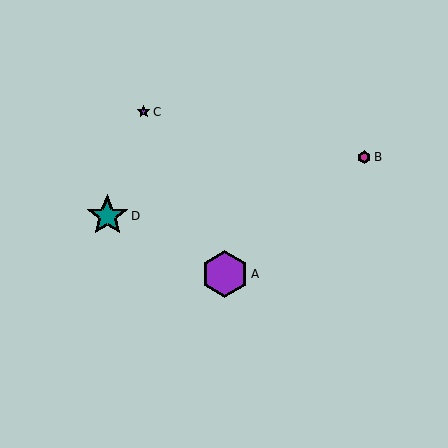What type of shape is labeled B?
Shape B is a magenta hexagon.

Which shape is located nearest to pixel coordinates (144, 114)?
The purple star (labeled C) at (144, 112) is nearest to that location.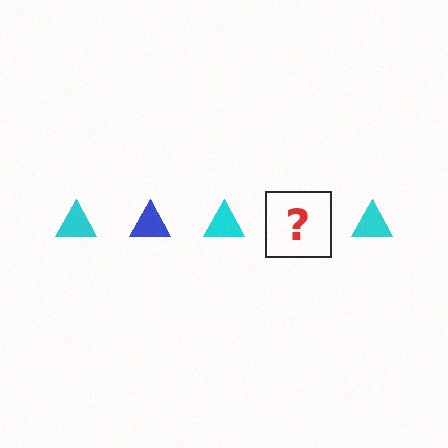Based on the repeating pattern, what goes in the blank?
The blank should be a blue triangle.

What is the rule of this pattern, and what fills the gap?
The rule is that the pattern cycles through cyan, blue triangles. The gap should be filled with a blue triangle.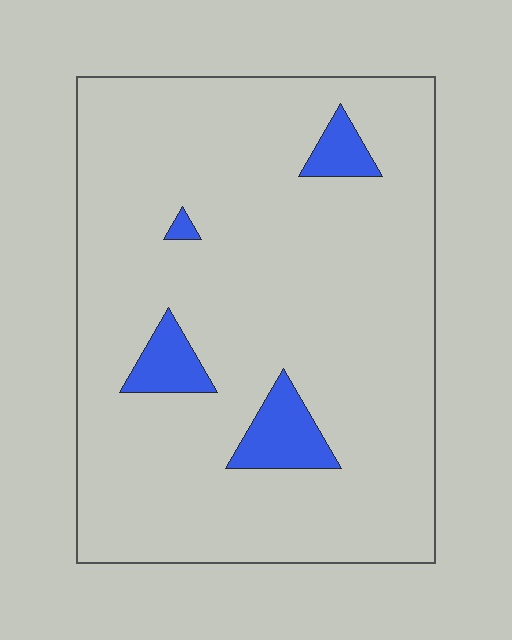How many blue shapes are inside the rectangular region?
4.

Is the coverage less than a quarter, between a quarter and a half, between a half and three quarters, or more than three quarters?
Less than a quarter.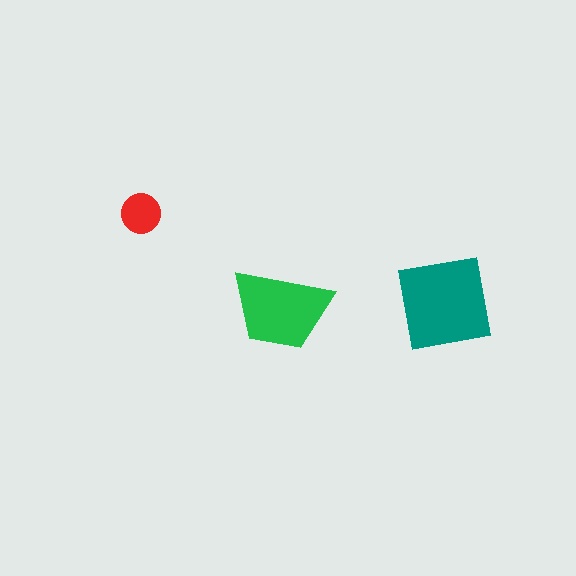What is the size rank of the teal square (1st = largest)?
1st.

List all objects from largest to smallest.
The teal square, the green trapezoid, the red circle.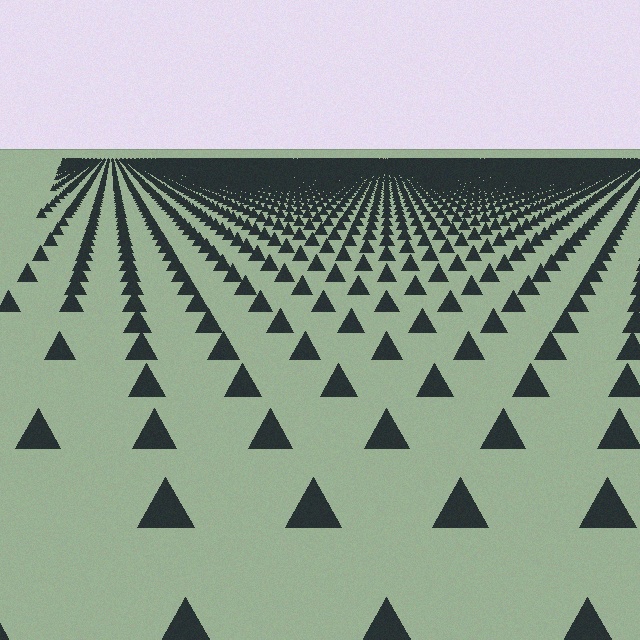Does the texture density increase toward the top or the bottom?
Density increases toward the top.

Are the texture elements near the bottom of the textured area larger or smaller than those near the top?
Larger. Near the bottom, elements are closer to the viewer and appear at a bigger on-screen size.